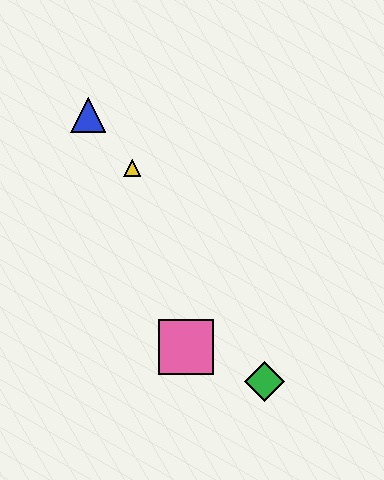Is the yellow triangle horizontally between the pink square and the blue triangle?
Yes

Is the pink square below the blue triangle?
Yes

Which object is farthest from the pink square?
The blue triangle is farthest from the pink square.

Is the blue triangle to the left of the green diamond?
Yes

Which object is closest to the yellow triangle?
The blue triangle is closest to the yellow triangle.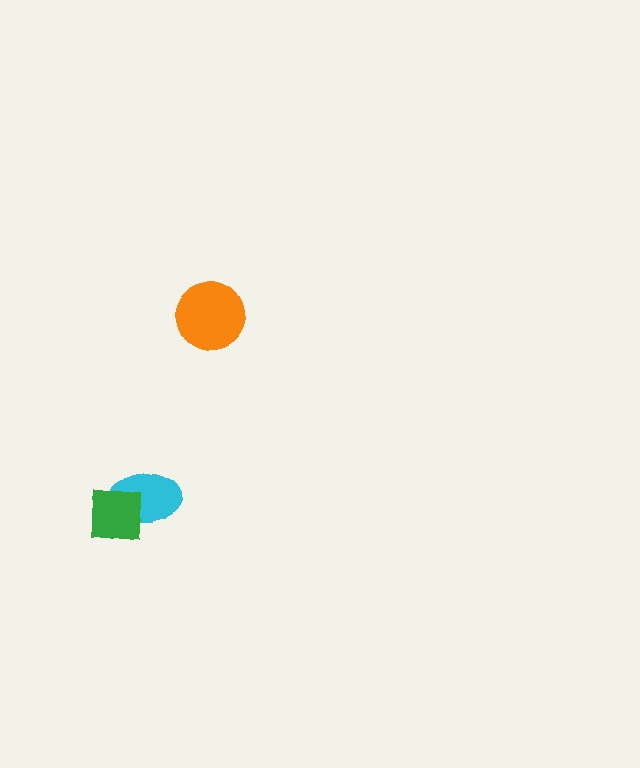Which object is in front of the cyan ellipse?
The green square is in front of the cyan ellipse.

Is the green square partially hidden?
No, no other shape covers it.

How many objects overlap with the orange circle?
0 objects overlap with the orange circle.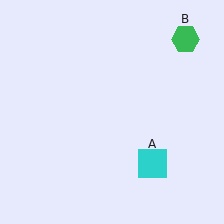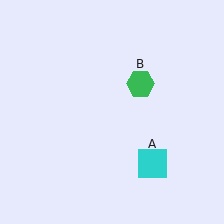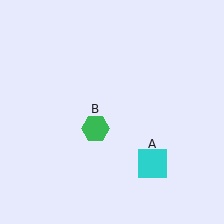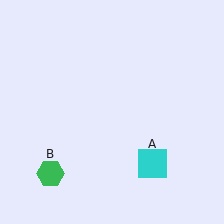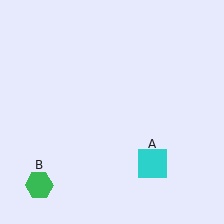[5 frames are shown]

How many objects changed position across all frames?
1 object changed position: green hexagon (object B).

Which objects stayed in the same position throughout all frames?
Cyan square (object A) remained stationary.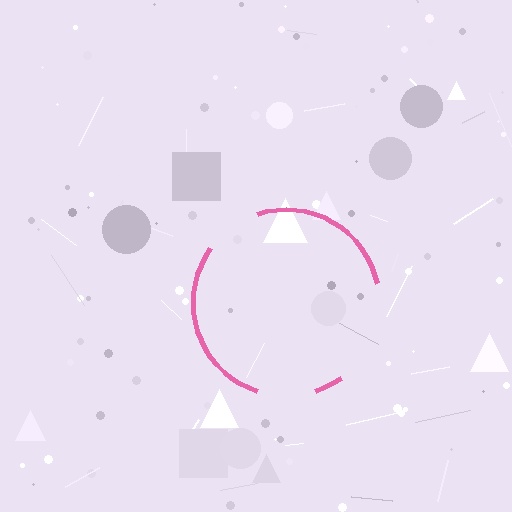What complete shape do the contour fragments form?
The contour fragments form a circle.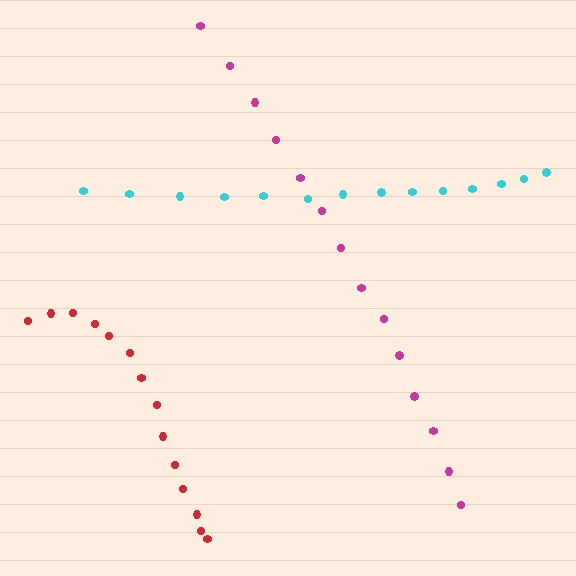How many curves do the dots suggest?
There are 3 distinct paths.